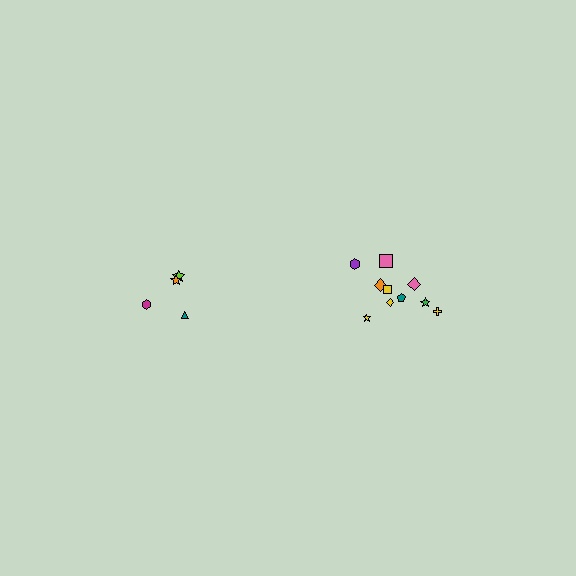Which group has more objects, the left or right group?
The right group.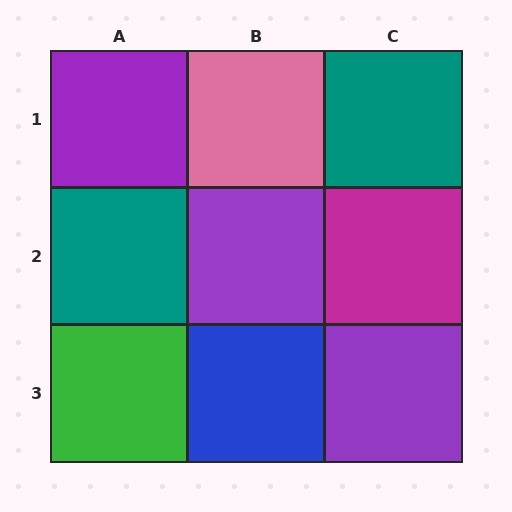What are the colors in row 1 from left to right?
Purple, pink, teal.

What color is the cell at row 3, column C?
Purple.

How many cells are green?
1 cell is green.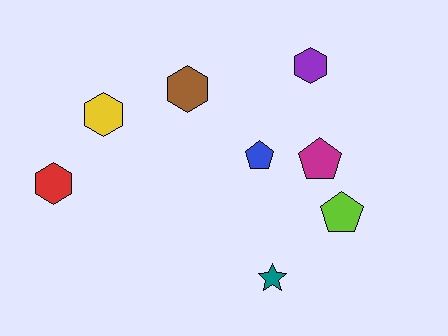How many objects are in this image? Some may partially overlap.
There are 8 objects.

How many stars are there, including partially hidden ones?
There is 1 star.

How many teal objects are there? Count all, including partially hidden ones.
There is 1 teal object.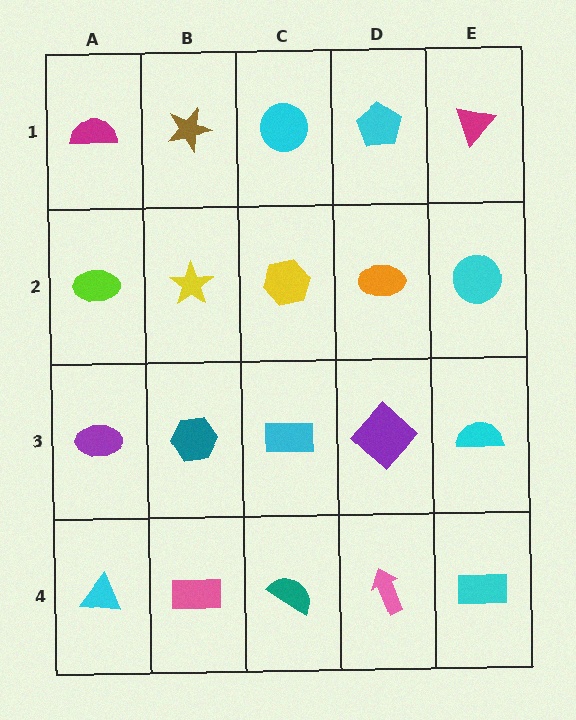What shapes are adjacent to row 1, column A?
A lime ellipse (row 2, column A), a brown star (row 1, column B).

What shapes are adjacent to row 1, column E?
A cyan circle (row 2, column E), a cyan pentagon (row 1, column D).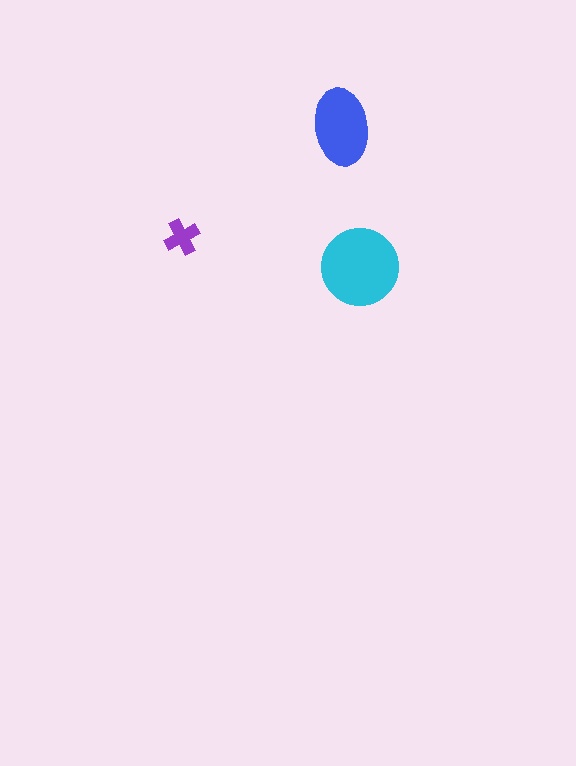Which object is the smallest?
The purple cross.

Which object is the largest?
The cyan circle.